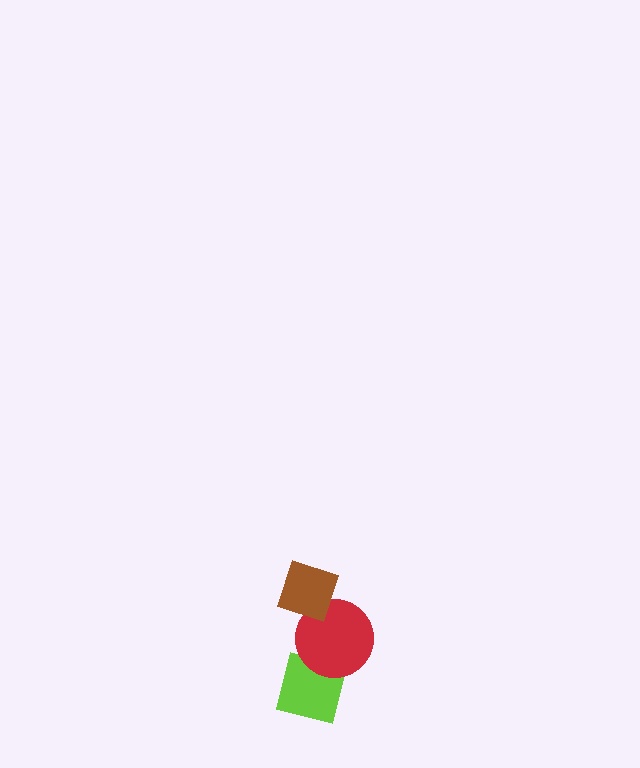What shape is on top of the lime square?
The red circle is on top of the lime square.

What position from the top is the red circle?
The red circle is 2nd from the top.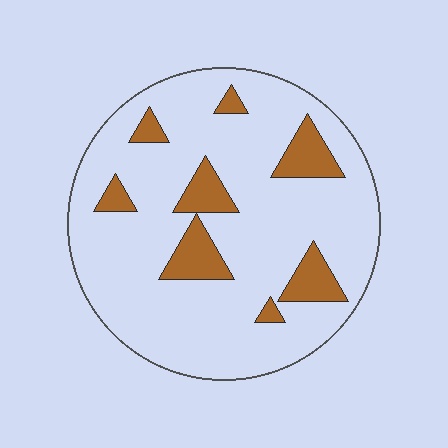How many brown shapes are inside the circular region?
8.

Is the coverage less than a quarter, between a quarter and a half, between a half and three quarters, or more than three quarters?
Less than a quarter.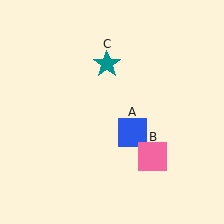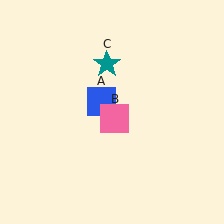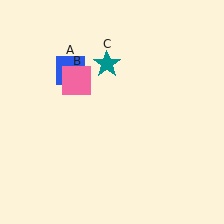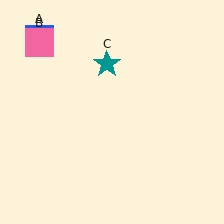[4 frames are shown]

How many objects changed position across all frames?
2 objects changed position: blue square (object A), pink square (object B).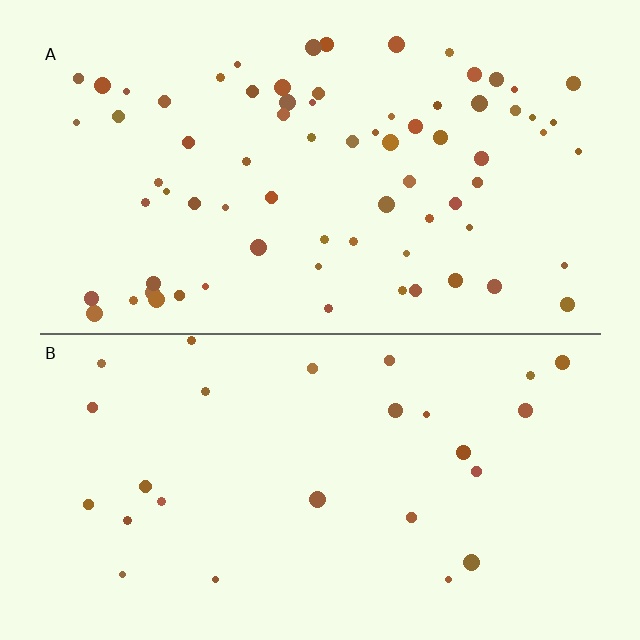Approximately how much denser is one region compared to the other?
Approximately 2.8× — region A over region B.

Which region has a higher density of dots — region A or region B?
A (the top).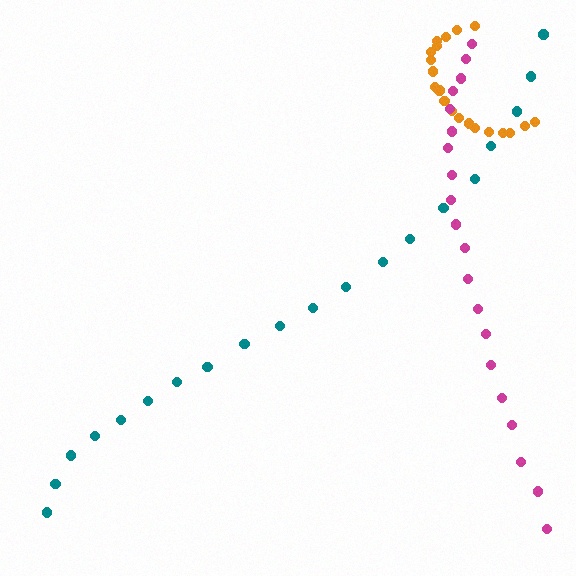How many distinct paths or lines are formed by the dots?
There are 3 distinct paths.